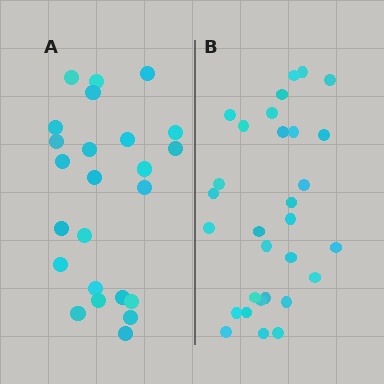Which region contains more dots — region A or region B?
Region B (the right region) has more dots.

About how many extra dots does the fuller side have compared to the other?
Region B has about 6 more dots than region A.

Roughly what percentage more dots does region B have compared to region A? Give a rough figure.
About 25% more.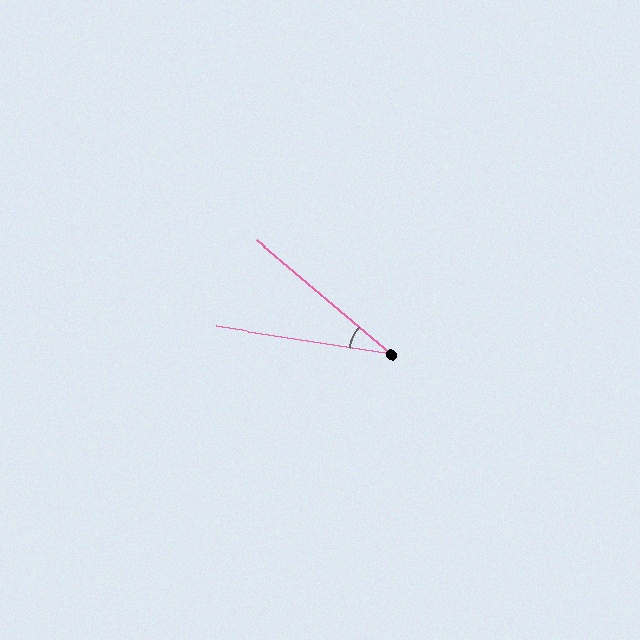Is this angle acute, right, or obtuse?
It is acute.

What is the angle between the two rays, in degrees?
Approximately 31 degrees.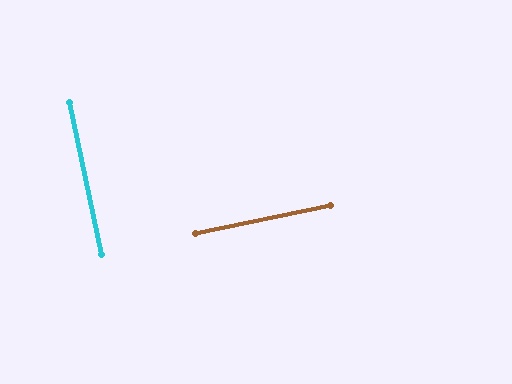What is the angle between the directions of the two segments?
Approximately 90 degrees.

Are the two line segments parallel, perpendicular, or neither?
Perpendicular — they meet at approximately 90°.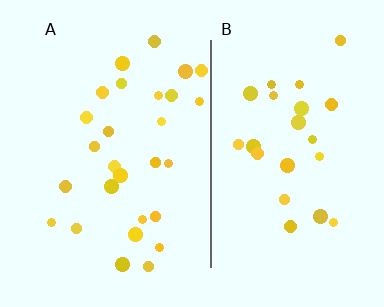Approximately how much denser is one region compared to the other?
Approximately 1.2× — region A over region B.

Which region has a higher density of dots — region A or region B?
A (the left).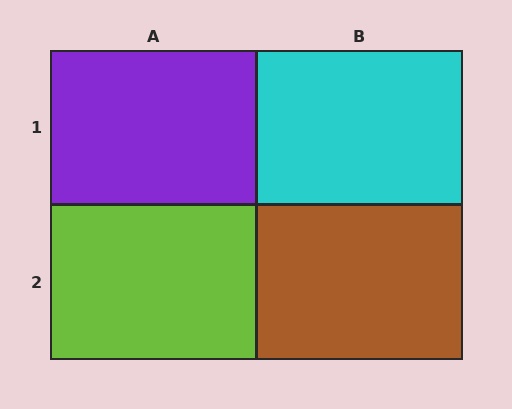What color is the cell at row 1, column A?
Purple.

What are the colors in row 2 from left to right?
Lime, brown.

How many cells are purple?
1 cell is purple.